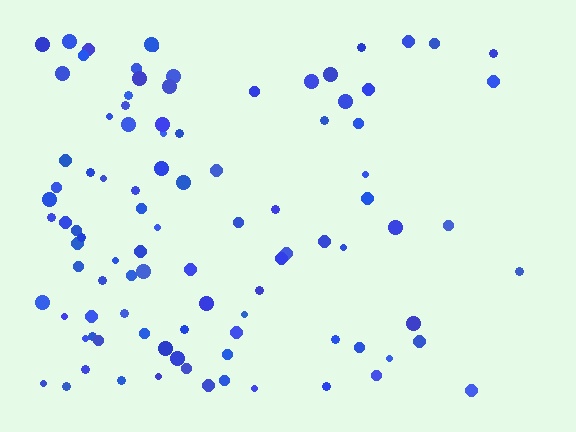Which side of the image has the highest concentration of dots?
The left.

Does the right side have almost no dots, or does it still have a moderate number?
Still a moderate number, just noticeably fewer than the left.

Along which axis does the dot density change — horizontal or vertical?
Horizontal.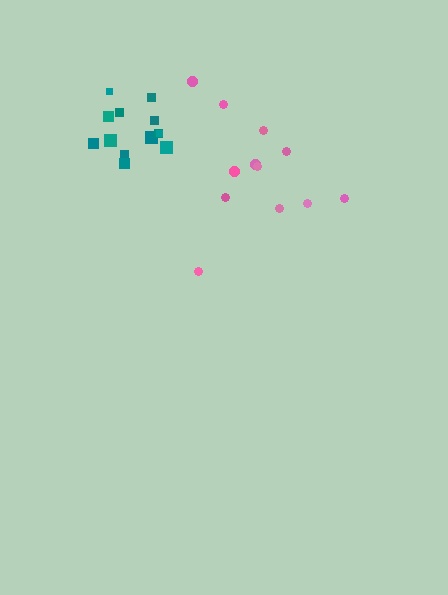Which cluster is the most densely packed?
Teal.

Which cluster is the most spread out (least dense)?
Pink.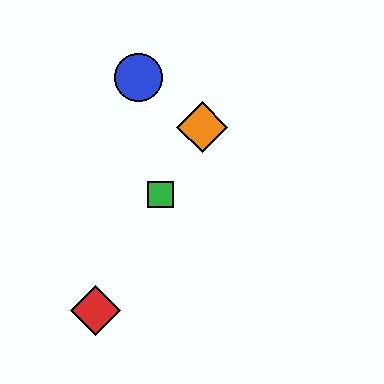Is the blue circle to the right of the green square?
No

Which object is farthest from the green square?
The red diamond is farthest from the green square.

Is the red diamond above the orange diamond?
No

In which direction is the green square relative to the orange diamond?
The green square is below the orange diamond.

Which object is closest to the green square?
The orange diamond is closest to the green square.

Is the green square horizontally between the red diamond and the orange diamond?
Yes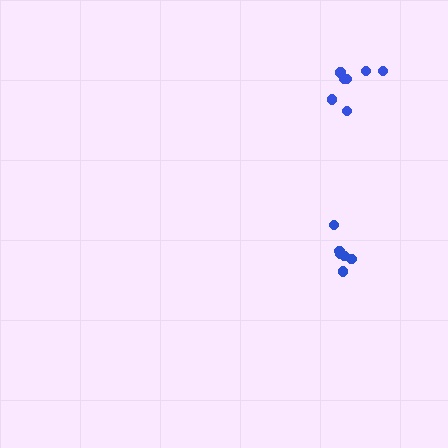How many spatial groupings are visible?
There are 2 spatial groupings.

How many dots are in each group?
Group 1: 7 dots, Group 2: 6 dots (13 total).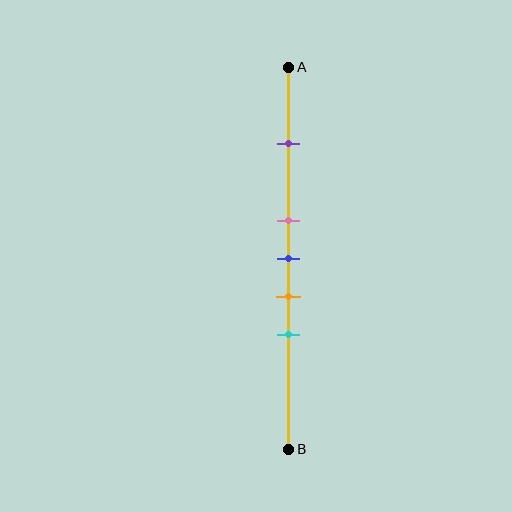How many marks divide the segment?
There are 5 marks dividing the segment.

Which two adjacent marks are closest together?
The pink and blue marks are the closest adjacent pair.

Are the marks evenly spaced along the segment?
No, the marks are not evenly spaced.